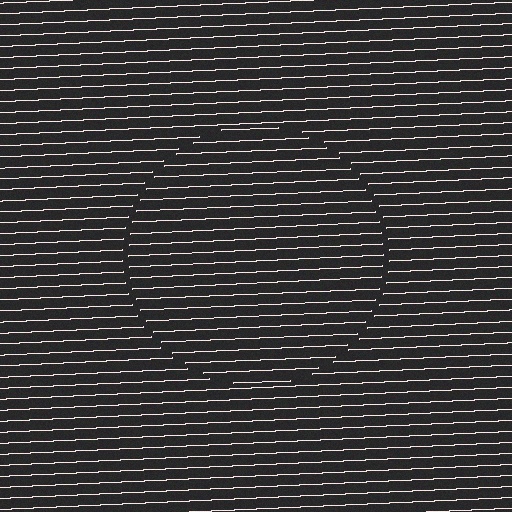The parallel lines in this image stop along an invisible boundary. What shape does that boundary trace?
An illusory circle. The interior of the shape contains the same grating, shifted by half a period — the contour is defined by the phase discontinuity where line-ends from the inner and outer gratings abut.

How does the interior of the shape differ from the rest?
The interior of the shape contains the same grating, shifted by half a period — the contour is defined by the phase discontinuity where line-ends from the inner and outer gratings abut.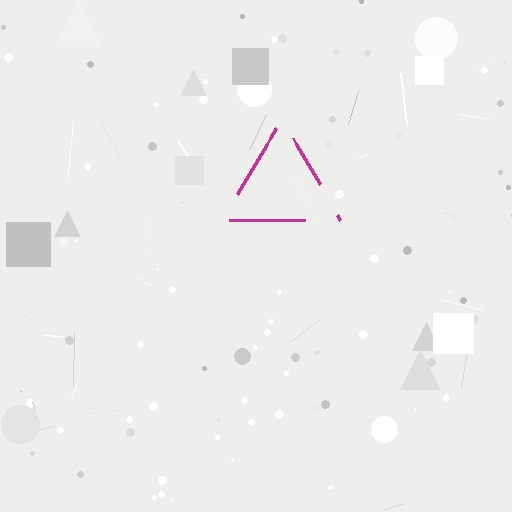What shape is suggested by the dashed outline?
The dashed outline suggests a triangle.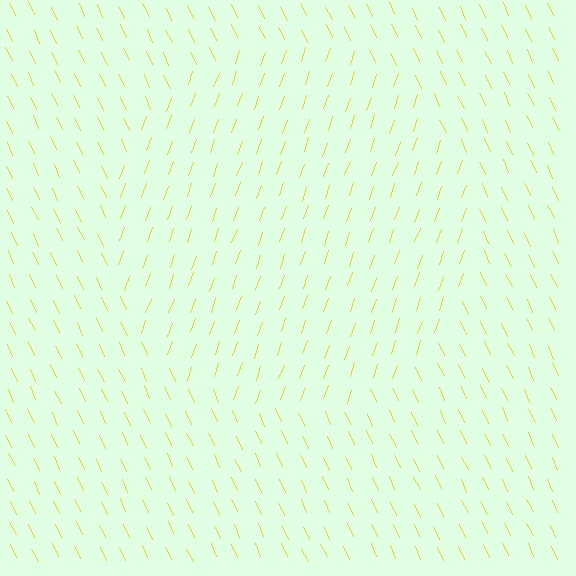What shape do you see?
I see a circle.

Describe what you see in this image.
The image is filled with small yellow line segments. A circle region in the image has lines oriented differently from the surrounding lines, creating a visible texture boundary.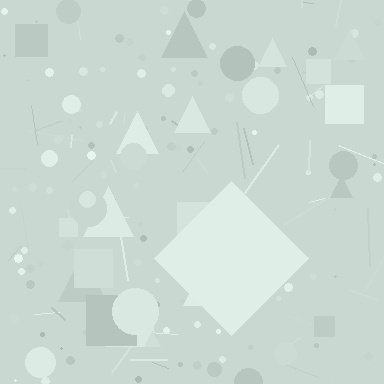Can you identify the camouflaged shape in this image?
The camouflaged shape is a diamond.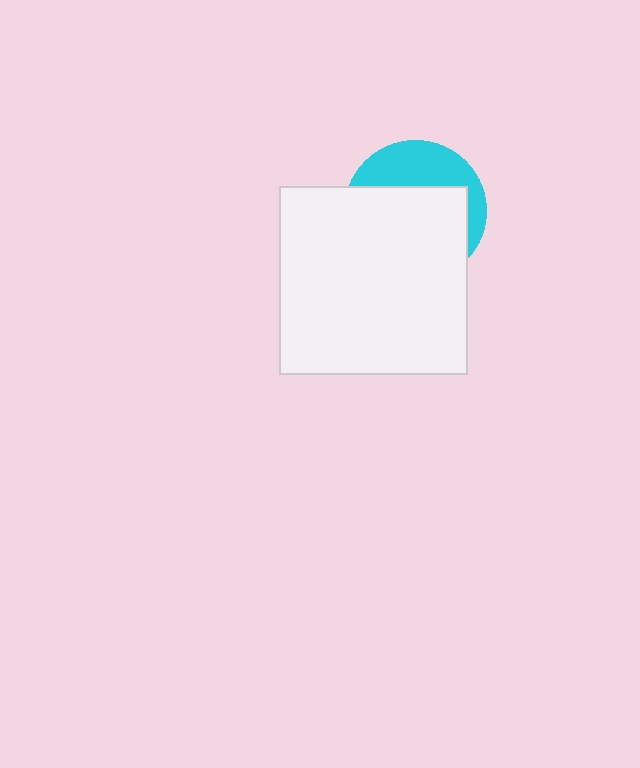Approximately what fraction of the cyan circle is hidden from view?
Roughly 65% of the cyan circle is hidden behind the white square.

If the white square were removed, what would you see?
You would see the complete cyan circle.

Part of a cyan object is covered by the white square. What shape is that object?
It is a circle.